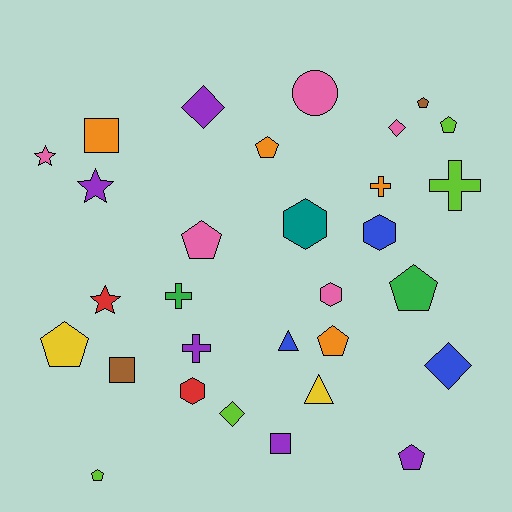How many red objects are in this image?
There are 2 red objects.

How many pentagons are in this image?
There are 9 pentagons.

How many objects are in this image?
There are 30 objects.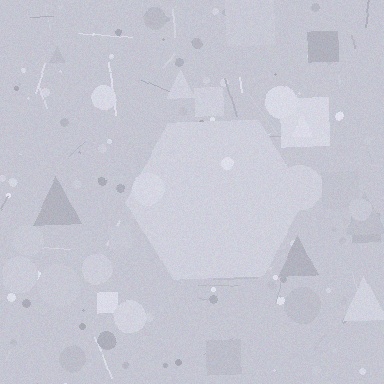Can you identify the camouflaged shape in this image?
The camouflaged shape is a hexagon.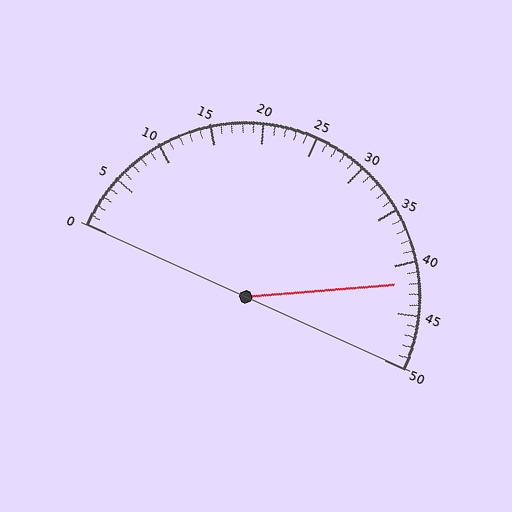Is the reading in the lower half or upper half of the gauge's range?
The reading is in the upper half of the range (0 to 50).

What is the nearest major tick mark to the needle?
The nearest major tick mark is 40.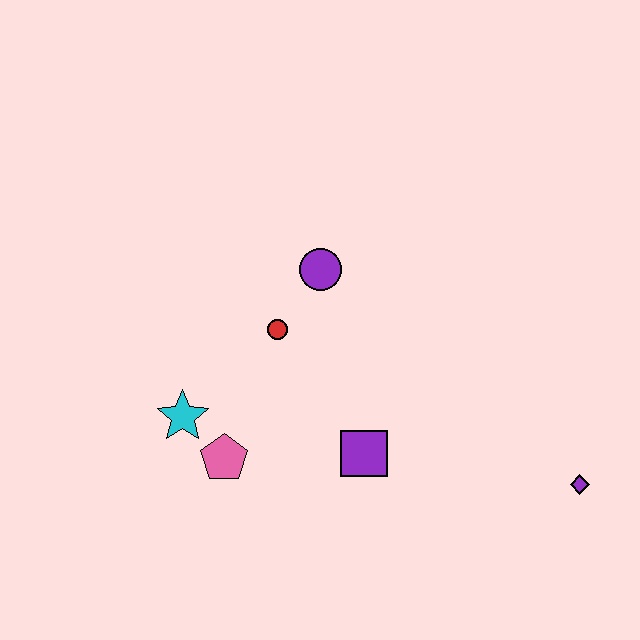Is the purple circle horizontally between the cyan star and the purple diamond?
Yes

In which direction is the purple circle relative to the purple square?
The purple circle is above the purple square.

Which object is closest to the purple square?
The pink pentagon is closest to the purple square.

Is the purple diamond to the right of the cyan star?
Yes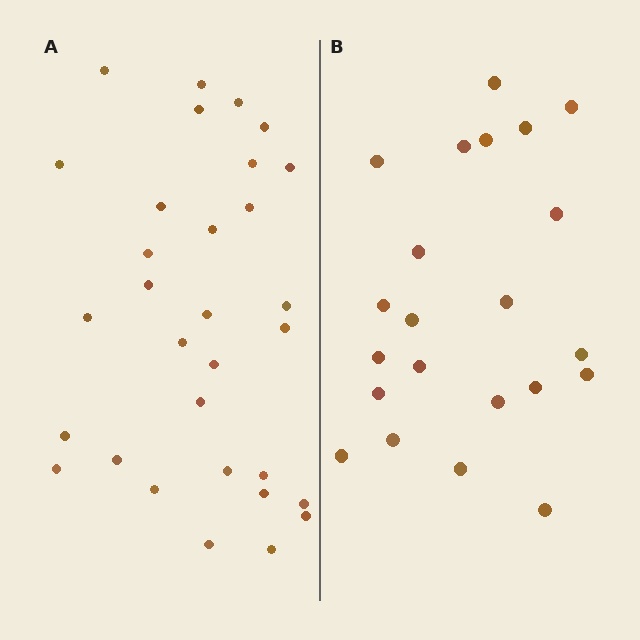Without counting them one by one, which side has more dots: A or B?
Region A (the left region) has more dots.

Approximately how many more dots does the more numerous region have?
Region A has roughly 8 or so more dots than region B.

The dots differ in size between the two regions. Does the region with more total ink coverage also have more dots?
No. Region B has more total ink coverage because its dots are larger, but region A actually contains more individual dots. Total area can be misleading — the number of items is what matters here.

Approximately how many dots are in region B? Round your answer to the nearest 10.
About 20 dots. (The exact count is 22, which rounds to 20.)